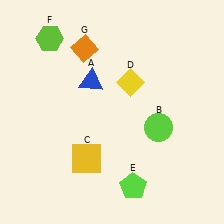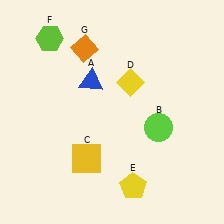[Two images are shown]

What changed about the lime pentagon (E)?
In Image 1, E is lime. In Image 2, it changed to yellow.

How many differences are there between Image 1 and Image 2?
There is 1 difference between the two images.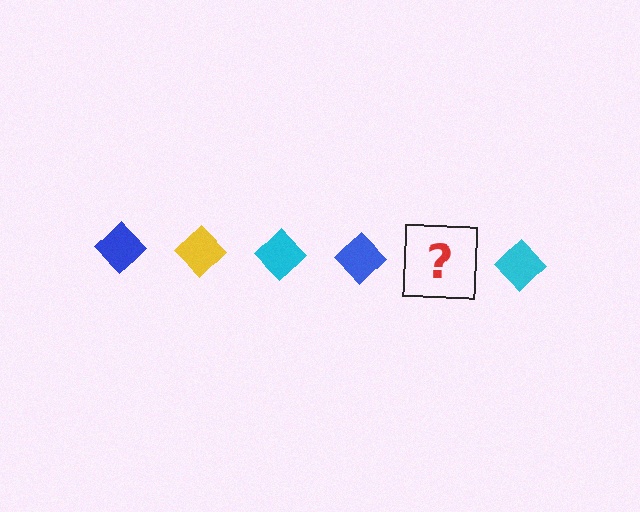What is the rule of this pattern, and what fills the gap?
The rule is that the pattern cycles through blue, yellow, cyan diamonds. The gap should be filled with a yellow diamond.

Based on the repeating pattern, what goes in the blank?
The blank should be a yellow diamond.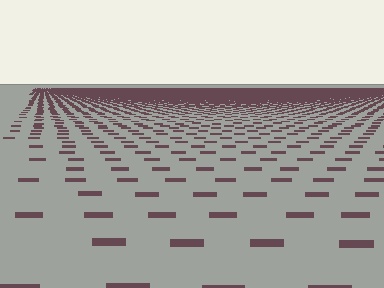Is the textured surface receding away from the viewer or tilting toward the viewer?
The surface is receding away from the viewer. Texture elements get smaller and denser toward the top.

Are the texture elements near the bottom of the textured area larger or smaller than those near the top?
Larger. Near the bottom, elements are closer to the viewer and appear at a bigger on-screen size.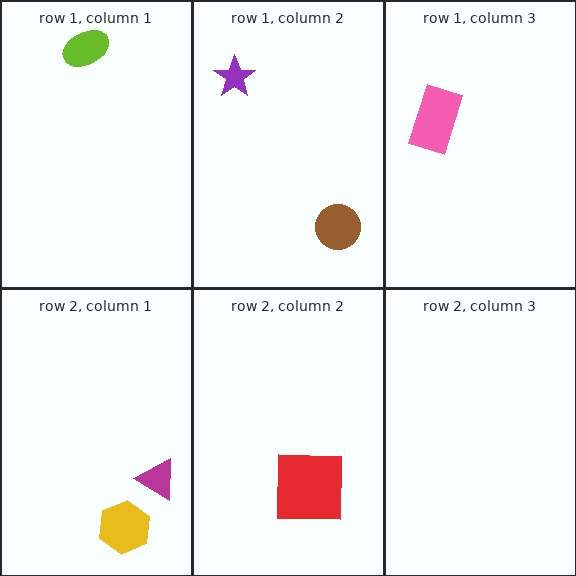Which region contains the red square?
The row 2, column 2 region.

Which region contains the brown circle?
The row 1, column 2 region.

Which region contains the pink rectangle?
The row 1, column 3 region.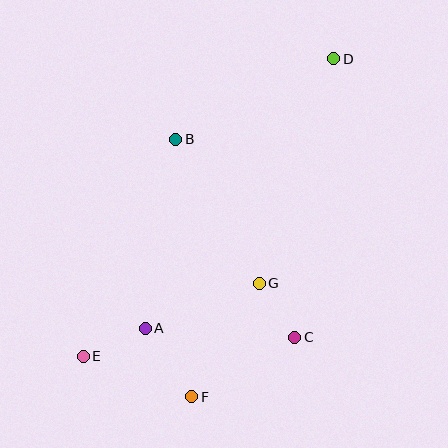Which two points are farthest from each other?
Points D and E are farthest from each other.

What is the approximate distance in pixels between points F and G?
The distance between F and G is approximately 132 pixels.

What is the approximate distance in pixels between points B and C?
The distance between B and C is approximately 231 pixels.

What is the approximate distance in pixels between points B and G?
The distance between B and G is approximately 167 pixels.